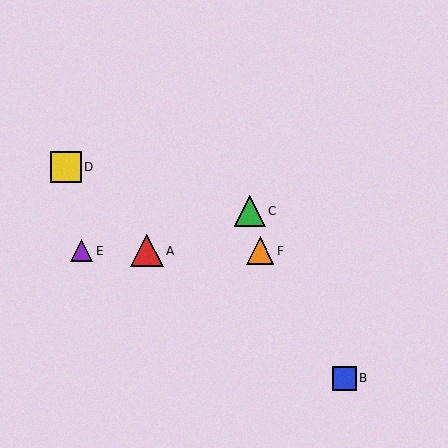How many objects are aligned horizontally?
3 objects (A, E, F) are aligned horizontally.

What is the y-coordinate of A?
Object A is at y≈251.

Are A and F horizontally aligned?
Yes, both are at y≈251.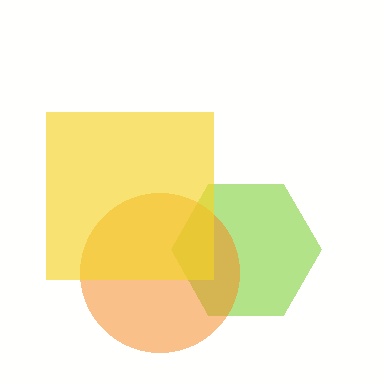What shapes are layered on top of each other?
The layered shapes are: a lime hexagon, an orange circle, a yellow square.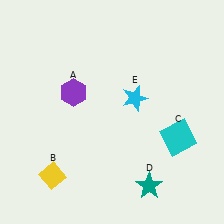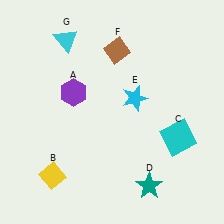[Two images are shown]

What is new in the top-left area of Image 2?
A cyan triangle (G) was added in the top-left area of Image 2.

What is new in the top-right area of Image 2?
A brown diamond (F) was added in the top-right area of Image 2.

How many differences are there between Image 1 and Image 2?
There are 2 differences between the two images.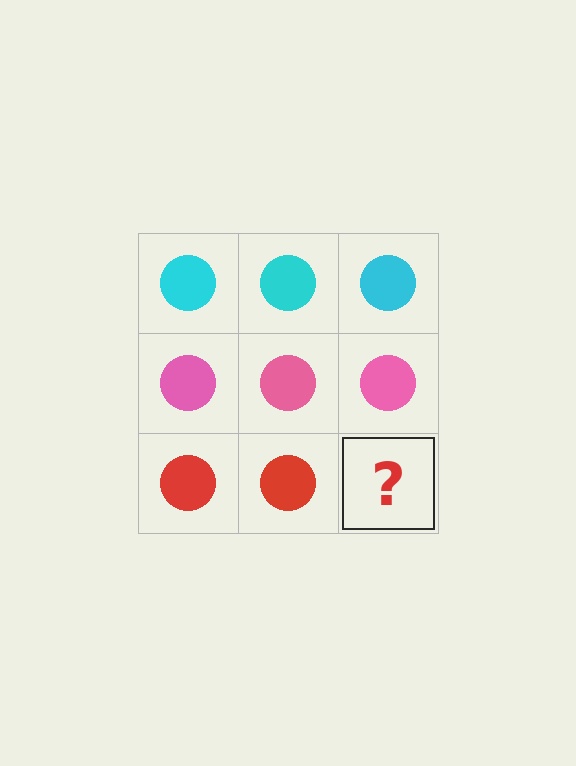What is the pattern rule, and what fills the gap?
The rule is that each row has a consistent color. The gap should be filled with a red circle.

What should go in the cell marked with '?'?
The missing cell should contain a red circle.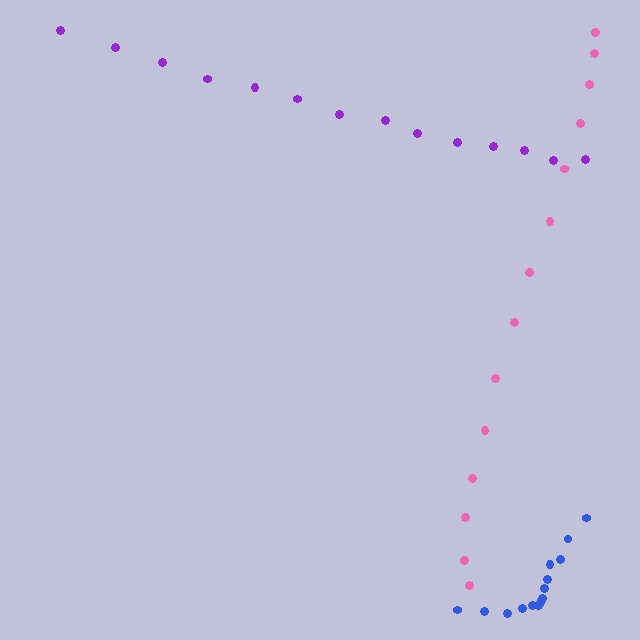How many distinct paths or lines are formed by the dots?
There are 3 distinct paths.